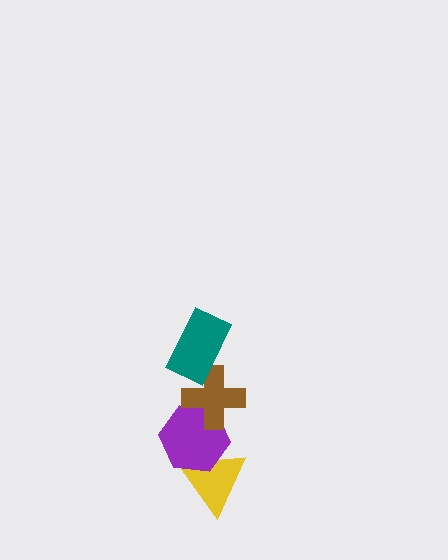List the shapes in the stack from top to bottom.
From top to bottom: the teal rectangle, the brown cross, the purple hexagon, the yellow triangle.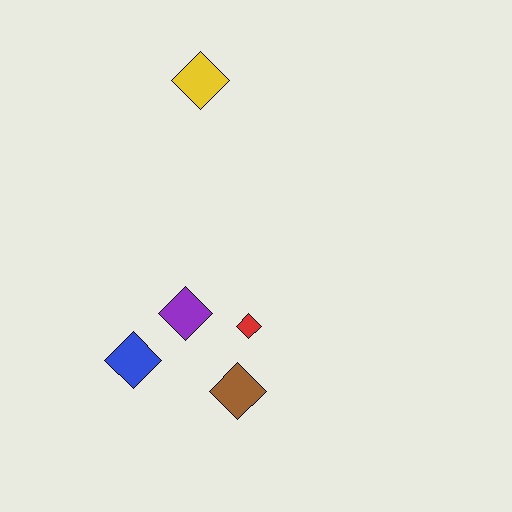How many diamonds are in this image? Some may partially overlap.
There are 5 diamonds.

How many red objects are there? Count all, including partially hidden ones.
There is 1 red object.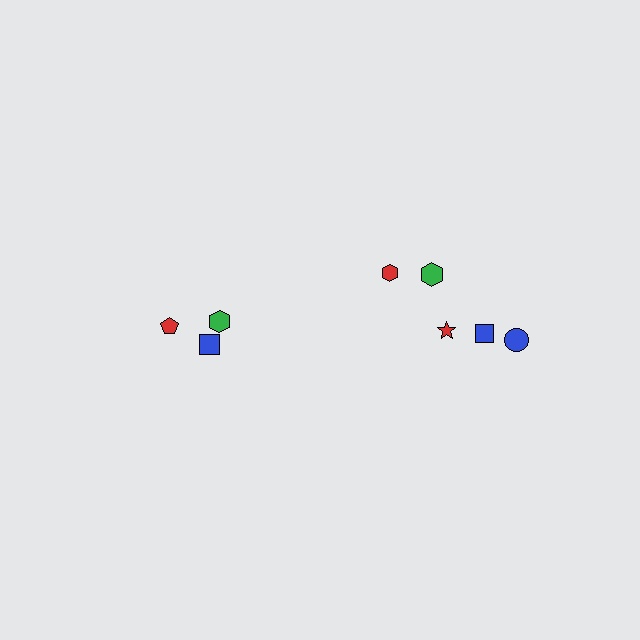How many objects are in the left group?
There are 3 objects.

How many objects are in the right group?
There are 5 objects.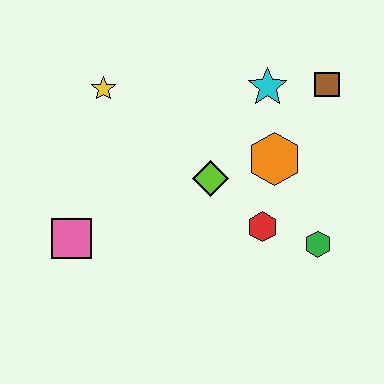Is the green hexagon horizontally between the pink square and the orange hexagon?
No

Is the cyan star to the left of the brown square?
Yes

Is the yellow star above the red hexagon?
Yes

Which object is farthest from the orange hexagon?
The pink square is farthest from the orange hexagon.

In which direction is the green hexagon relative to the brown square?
The green hexagon is below the brown square.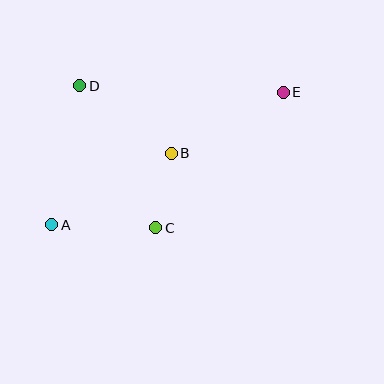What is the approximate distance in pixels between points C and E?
The distance between C and E is approximately 186 pixels.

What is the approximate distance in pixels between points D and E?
The distance between D and E is approximately 204 pixels.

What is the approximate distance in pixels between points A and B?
The distance between A and B is approximately 139 pixels.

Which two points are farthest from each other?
Points A and E are farthest from each other.